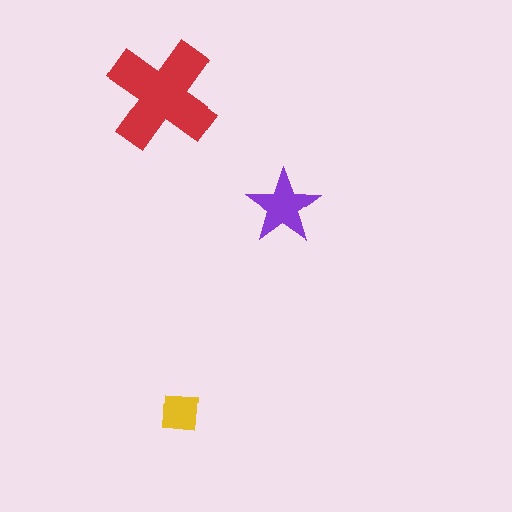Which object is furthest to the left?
The red cross is leftmost.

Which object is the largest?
The red cross.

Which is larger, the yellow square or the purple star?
The purple star.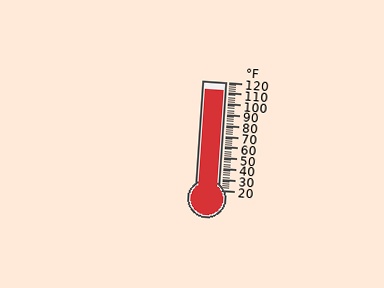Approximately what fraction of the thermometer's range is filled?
The thermometer is filled to approximately 90% of its range.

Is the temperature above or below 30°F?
The temperature is above 30°F.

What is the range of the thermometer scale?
The thermometer scale ranges from 20°F to 120°F.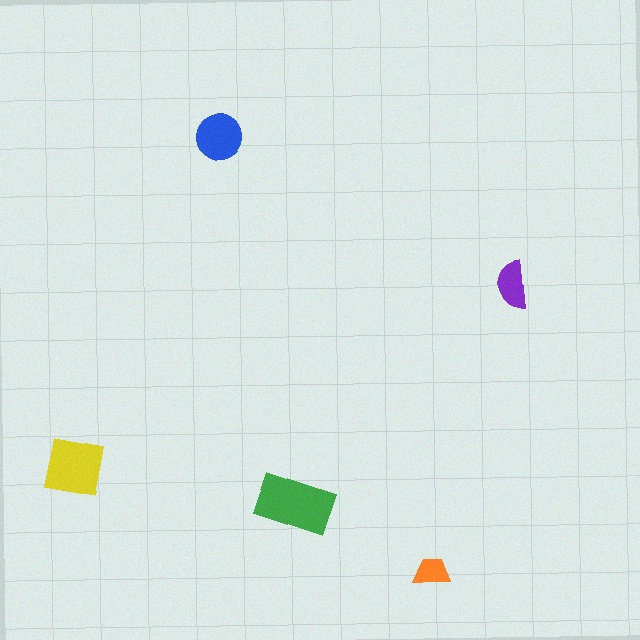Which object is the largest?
The green rectangle.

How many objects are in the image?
There are 5 objects in the image.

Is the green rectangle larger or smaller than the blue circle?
Larger.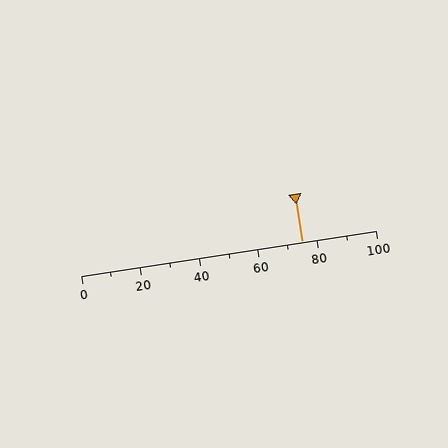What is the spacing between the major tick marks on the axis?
The major ticks are spaced 20 apart.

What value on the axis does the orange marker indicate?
The marker indicates approximately 75.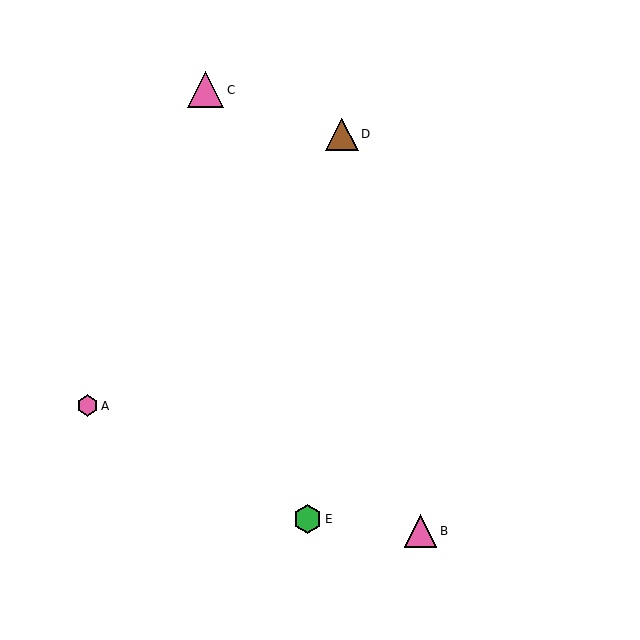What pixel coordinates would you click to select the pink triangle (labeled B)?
Click at (420, 531) to select the pink triangle B.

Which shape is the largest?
The pink triangle (labeled C) is the largest.